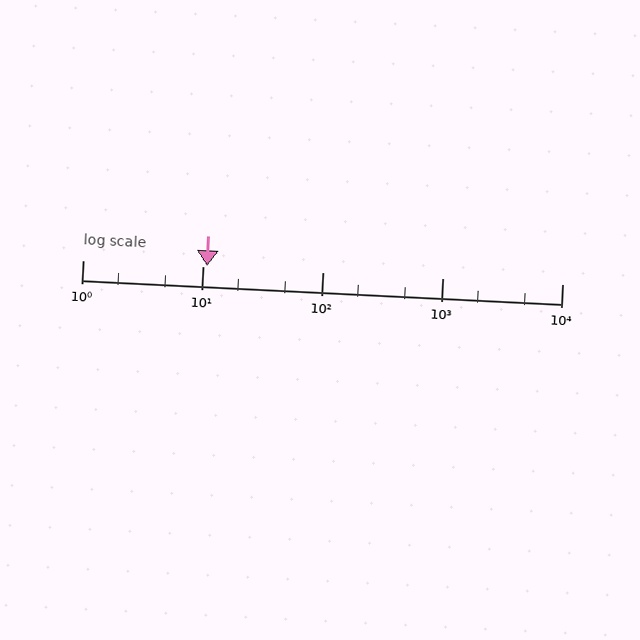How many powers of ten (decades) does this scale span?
The scale spans 4 decades, from 1 to 10000.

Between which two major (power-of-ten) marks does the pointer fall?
The pointer is between 10 and 100.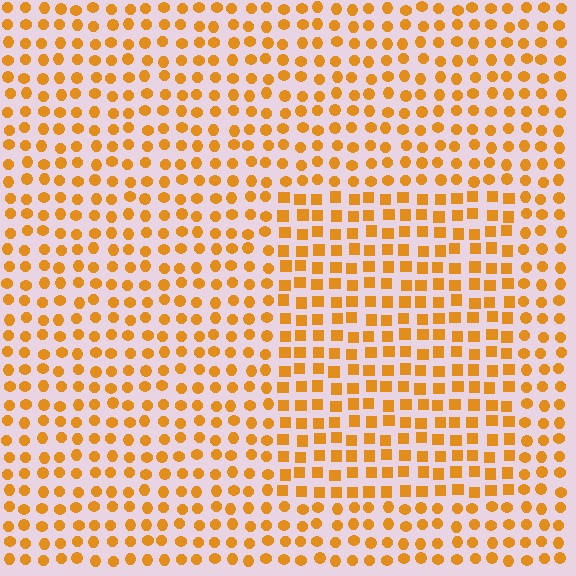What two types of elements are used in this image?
The image uses squares inside the rectangle region and circles outside it.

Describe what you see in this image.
The image is filled with small orange elements arranged in a uniform grid. A rectangle-shaped region contains squares, while the surrounding area contains circles. The boundary is defined purely by the change in element shape.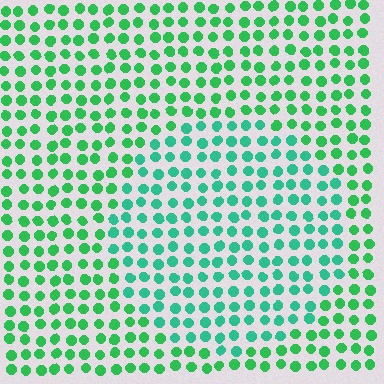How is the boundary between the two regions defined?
The boundary is defined purely by a slight shift in hue (about 25 degrees). Spacing, size, and orientation are identical on both sides.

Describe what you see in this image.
The image is filled with small green elements in a uniform arrangement. A circle-shaped region is visible where the elements are tinted to a slightly different hue, forming a subtle color boundary.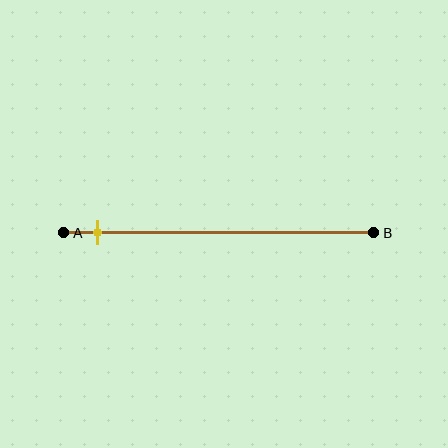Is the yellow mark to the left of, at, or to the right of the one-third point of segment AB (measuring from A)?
The yellow mark is to the left of the one-third point of segment AB.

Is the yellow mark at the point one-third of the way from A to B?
No, the mark is at about 10% from A, not at the 33% one-third point.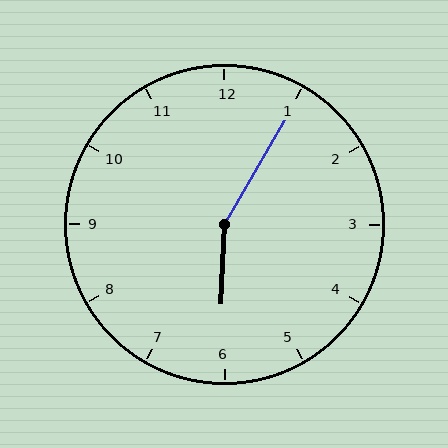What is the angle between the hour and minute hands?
Approximately 152 degrees.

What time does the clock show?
6:05.